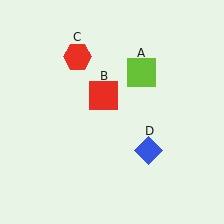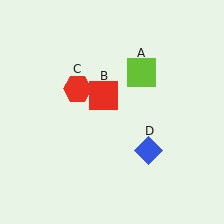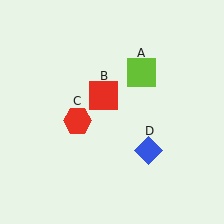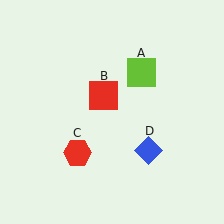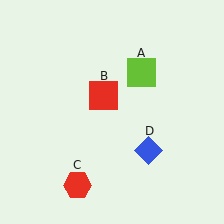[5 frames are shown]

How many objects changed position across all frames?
1 object changed position: red hexagon (object C).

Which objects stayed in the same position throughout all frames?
Lime square (object A) and red square (object B) and blue diamond (object D) remained stationary.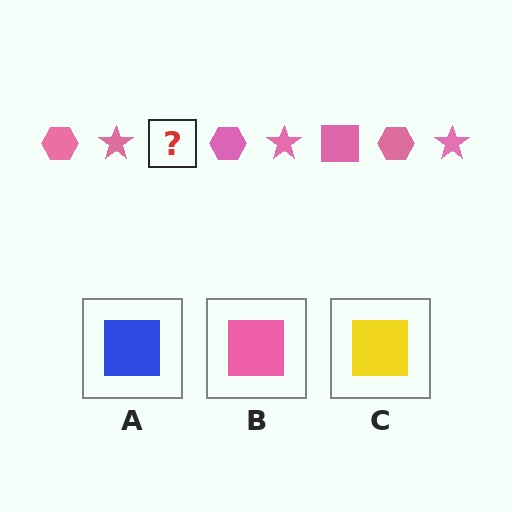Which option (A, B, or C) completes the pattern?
B.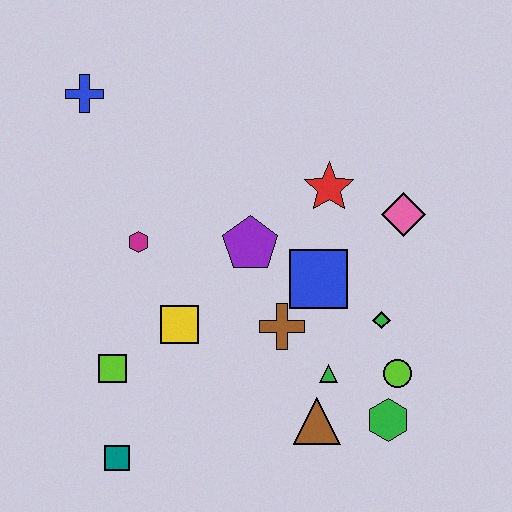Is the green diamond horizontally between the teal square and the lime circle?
Yes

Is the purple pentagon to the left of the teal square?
No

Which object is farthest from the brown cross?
The blue cross is farthest from the brown cross.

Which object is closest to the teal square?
The lime square is closest to the teal square.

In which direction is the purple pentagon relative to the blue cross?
The purple pentagon is to the right of the blue cross.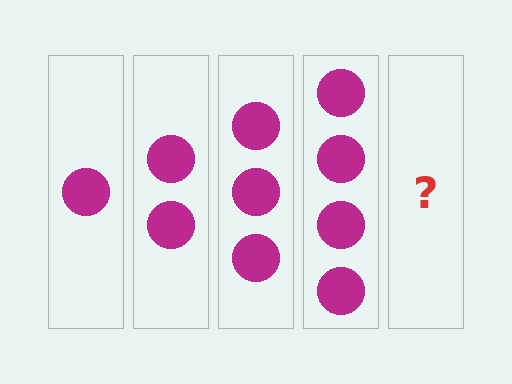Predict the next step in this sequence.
The next step is 5 circles.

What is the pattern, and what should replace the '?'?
The pattern is that each step adds one more circle. The '?' should be 5 circles.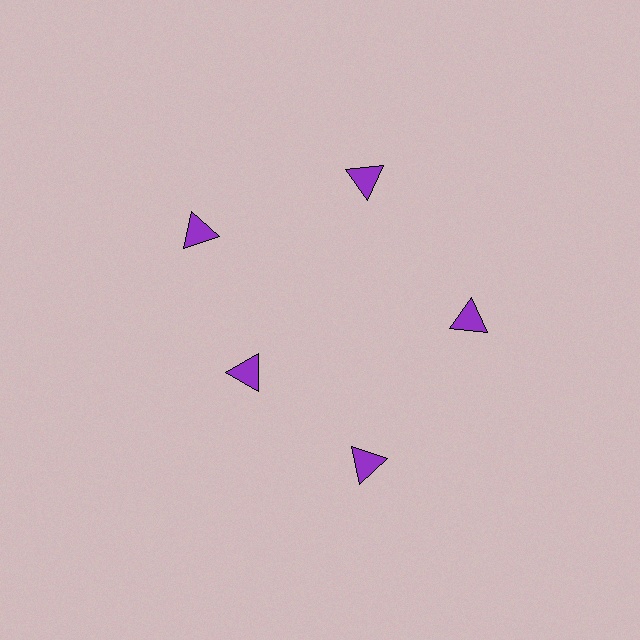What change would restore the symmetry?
The symmetry would be restored by moving it outward, back onto the ring so that all 5 triangles sit at equal angles and equal distance from the center.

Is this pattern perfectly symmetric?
No. The 5 purple triangles are arranged in a ring, but one element near the 8 o'clock position is pulled inward toward the center, breaking the 5-fold rotational symmetry.